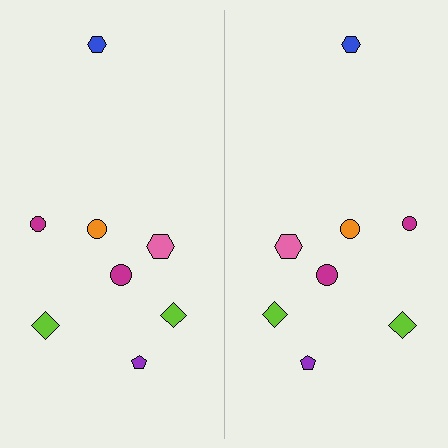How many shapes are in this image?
There are 16 shapes in this image.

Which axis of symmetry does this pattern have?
The pattern has a vertical axis of symmetry running through the center of the image.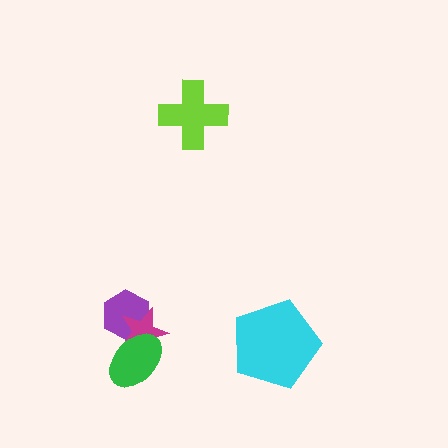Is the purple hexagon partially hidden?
Yes, it is partially covered by another shape.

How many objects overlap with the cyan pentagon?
0 objects overlap with the cyan pentagon.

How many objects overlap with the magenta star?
2 objects overlap with the magenta star.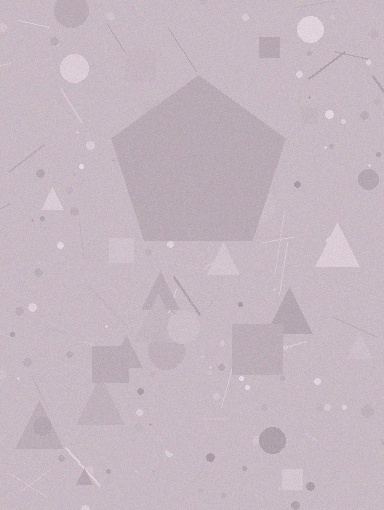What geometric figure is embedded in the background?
A pentagon is embedded in the background.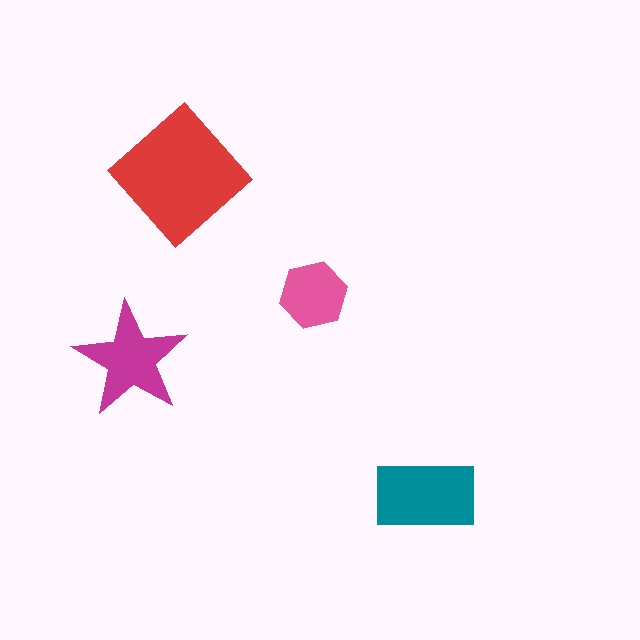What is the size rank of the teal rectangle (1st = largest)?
2nd.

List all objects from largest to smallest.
The red diamond, the teal rectangle, the magenta star, the pink hexagon.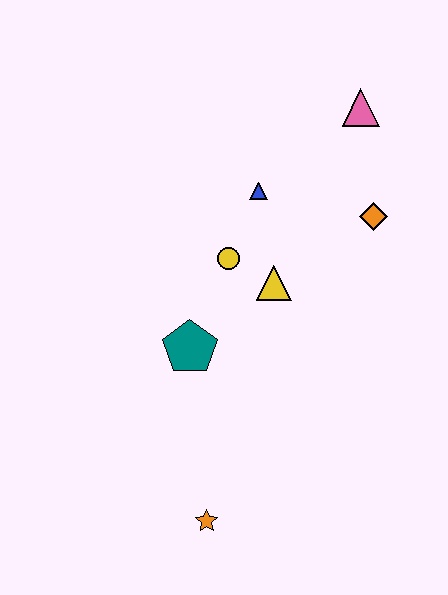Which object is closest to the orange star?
The teal pentagon is closest to the orange star.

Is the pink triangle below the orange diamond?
No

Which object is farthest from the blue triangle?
The orange star is farthest from the blue triangle.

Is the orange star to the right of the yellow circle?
No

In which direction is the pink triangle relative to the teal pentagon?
The pink triangle is above the teal pentagon.